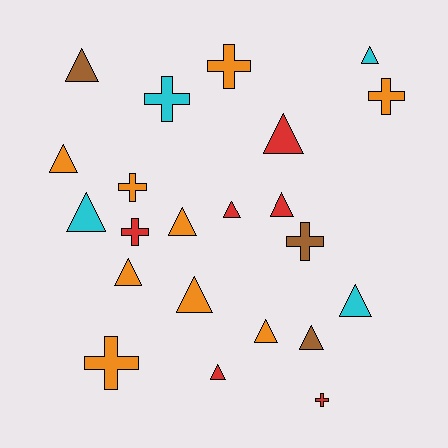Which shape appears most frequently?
Triangle, with 14 objects.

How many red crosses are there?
There are 2 red crosses.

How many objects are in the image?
There are 22 objects.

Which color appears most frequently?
Orange, with 9 objects.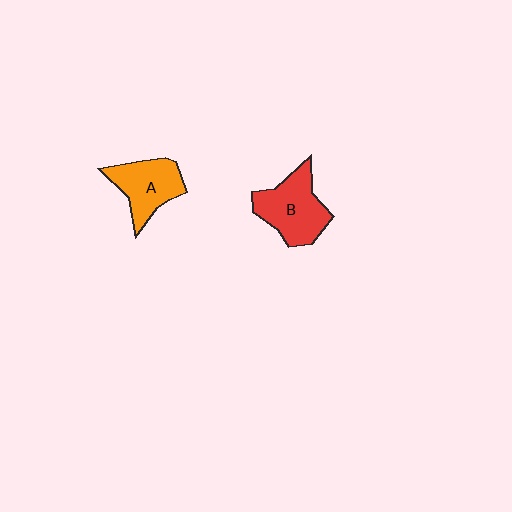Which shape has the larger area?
Shape B (red).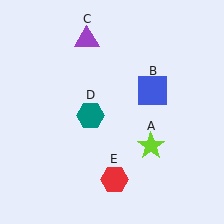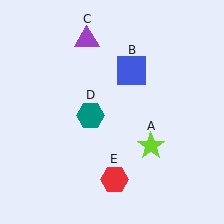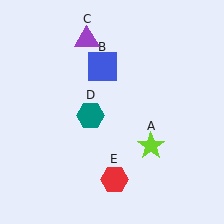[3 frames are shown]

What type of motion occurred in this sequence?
The blue square (object B) rotated counterclockwise around the center of the scene.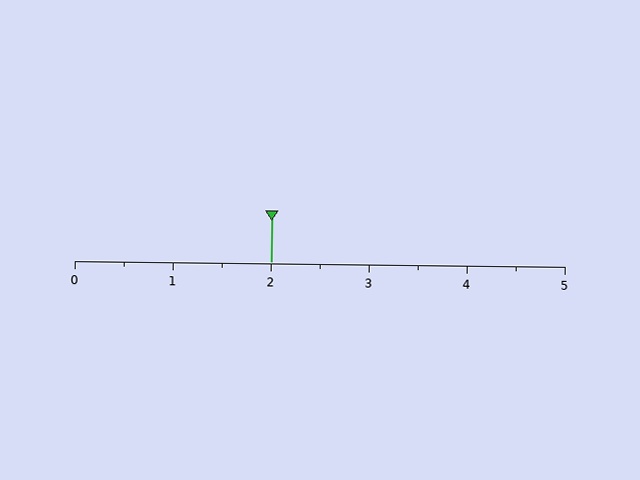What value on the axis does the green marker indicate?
The marker indicates approximately 2.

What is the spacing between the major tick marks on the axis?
The major ticks are spaced 1 apart.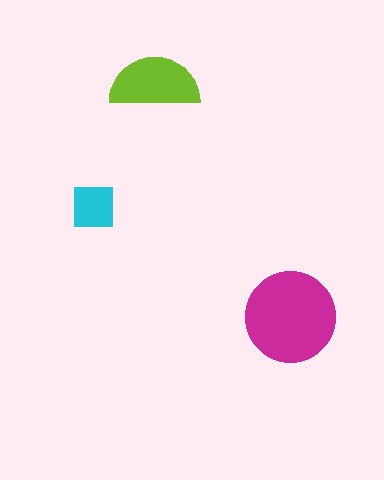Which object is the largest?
The magenta circle.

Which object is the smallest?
The cyan square.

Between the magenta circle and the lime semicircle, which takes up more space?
The magenta circle.